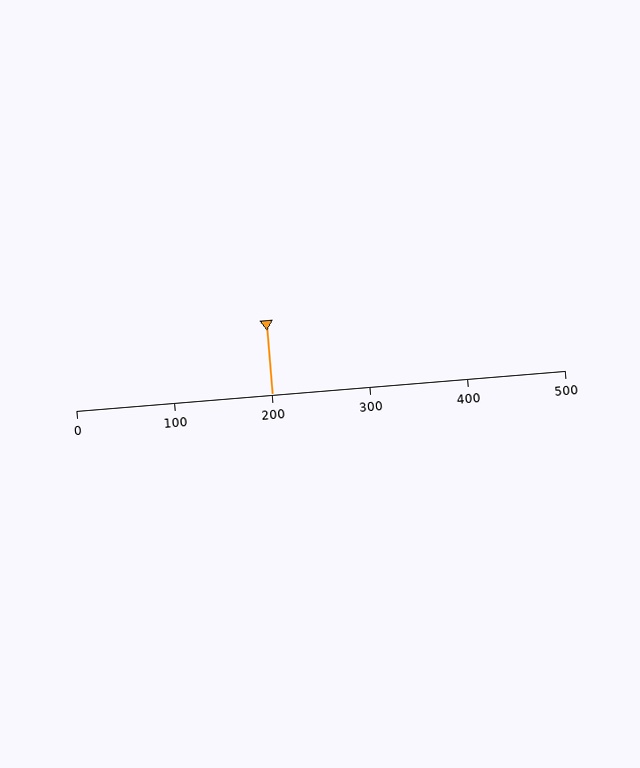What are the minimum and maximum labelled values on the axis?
The axis runs from 0 to 500.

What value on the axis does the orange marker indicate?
The marker indicates approximately 200.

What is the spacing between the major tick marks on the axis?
The major ticks are spaced 100 apart.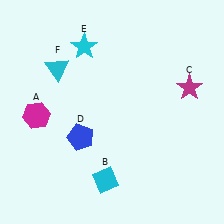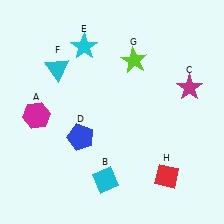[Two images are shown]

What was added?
A lime star (G), a red diamond (H) were added in Image 2.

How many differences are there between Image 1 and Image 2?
There are 2 differences between the two images.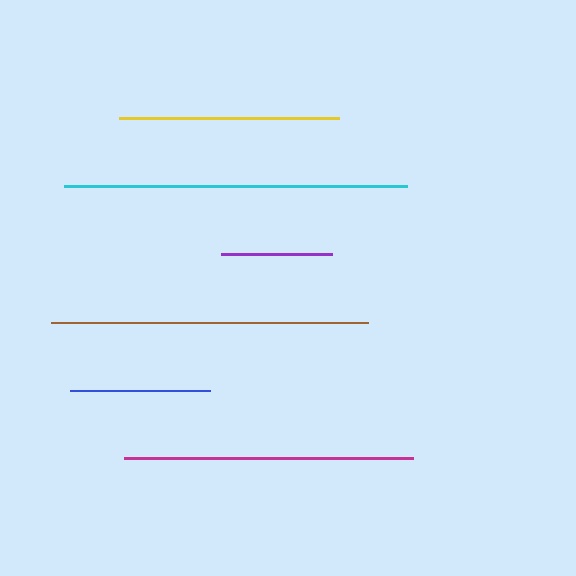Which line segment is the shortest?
The purple line is the shortest at approximately 112 pixels.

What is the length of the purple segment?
The purple segment is approximately 112 pixels long.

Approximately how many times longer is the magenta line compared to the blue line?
The magenta line is approximately 2.1 times the length of the blue line.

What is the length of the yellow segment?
The yellow segment is approximately 219 pixels long.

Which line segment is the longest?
The cyan line is the longest at approximately 343 pixels.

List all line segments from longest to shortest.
From longest to shortest: cyan, brown, magenta, yellow, blue, purple.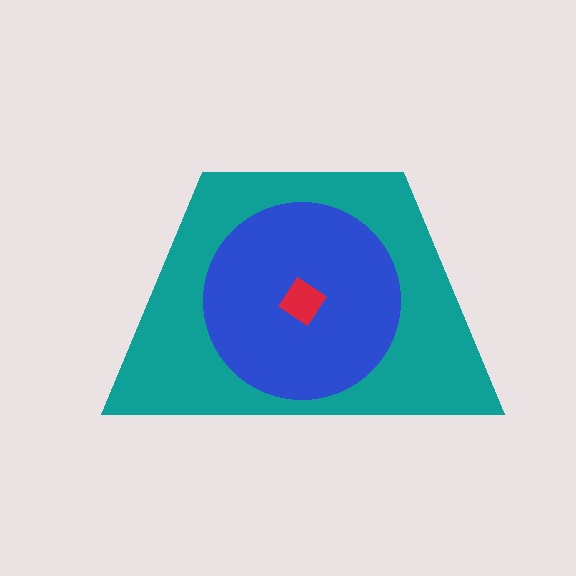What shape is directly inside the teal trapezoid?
The blue circle.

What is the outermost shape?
The teal trapezoid.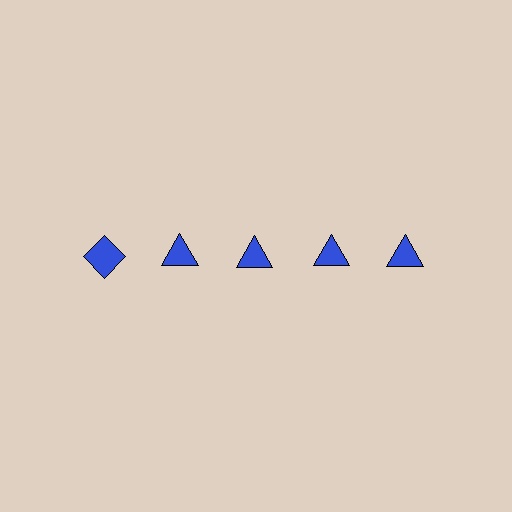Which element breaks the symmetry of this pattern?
The blue diamond in the top row, leftmost column breaks the symmetry. All other shapes are blue triangles.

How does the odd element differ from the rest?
It has a different shape: diamond instead of triangle.